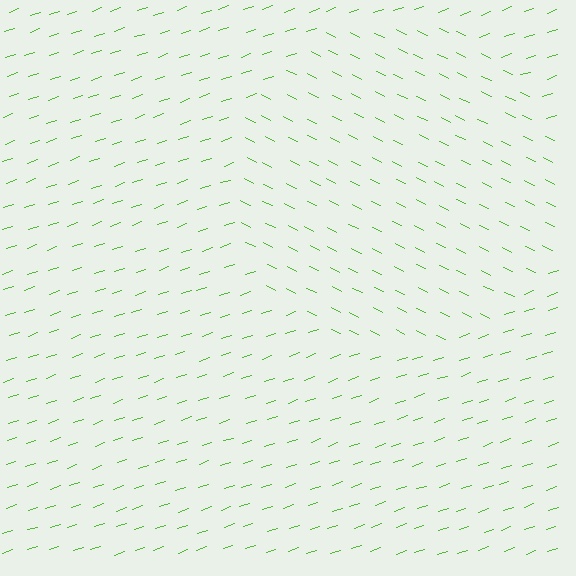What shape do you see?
I see a circle.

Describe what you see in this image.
The image is filled with small lime line segments. A circle region in the image has lines oriented differently from the surrounding lines, creating a visible texture boundary.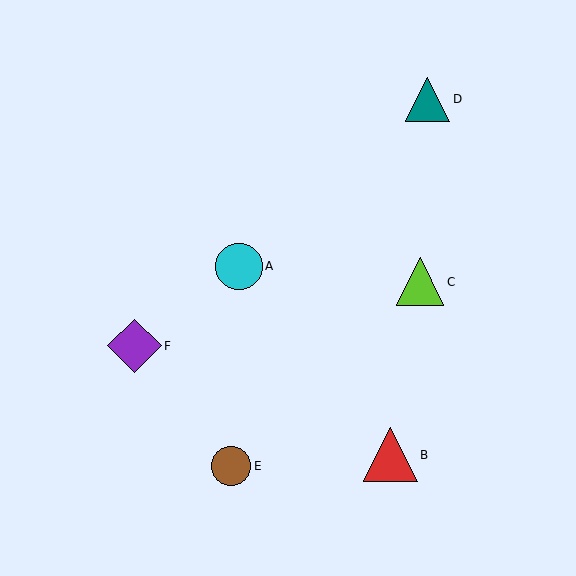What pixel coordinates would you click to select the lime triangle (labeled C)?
Click at (420, 282) to select the lime triangle C.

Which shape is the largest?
The red triangle (labeled B) is the largest.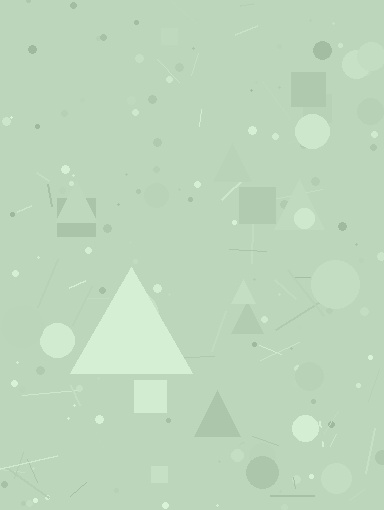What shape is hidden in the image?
A triangle is hidden in the image.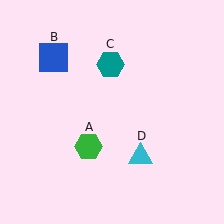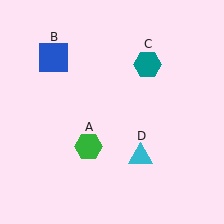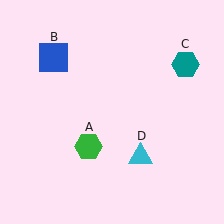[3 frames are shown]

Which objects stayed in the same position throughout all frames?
Green hexagon (object A) and blue square (object B) and cyan triangle (object D) remained stationary.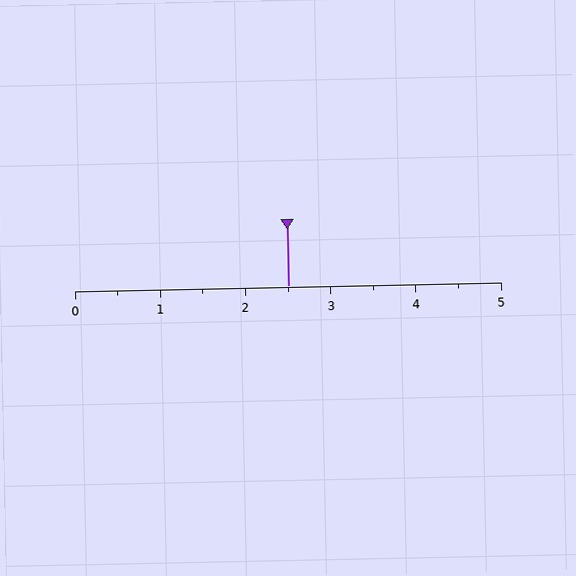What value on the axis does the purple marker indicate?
The marker indicates approximately 2.5.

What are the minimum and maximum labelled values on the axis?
The axis runs from 0 to 5.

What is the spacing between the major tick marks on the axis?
The major ticks are spaced 1 apart.